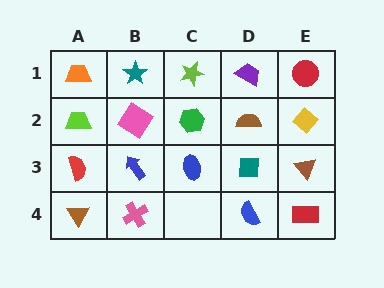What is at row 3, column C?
A blue ellipse.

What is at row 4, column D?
A blue semicircle.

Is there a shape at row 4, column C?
No, that cell is empty.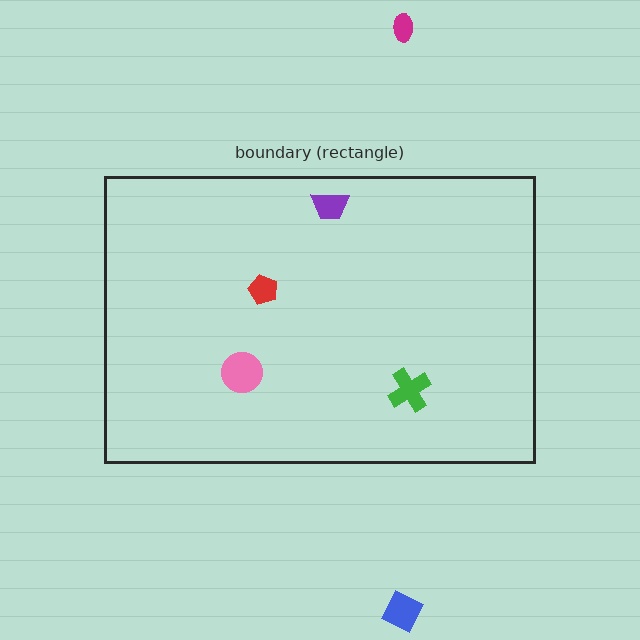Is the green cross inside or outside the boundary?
Inside.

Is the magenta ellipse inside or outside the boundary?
Outside.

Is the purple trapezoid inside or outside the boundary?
Inside.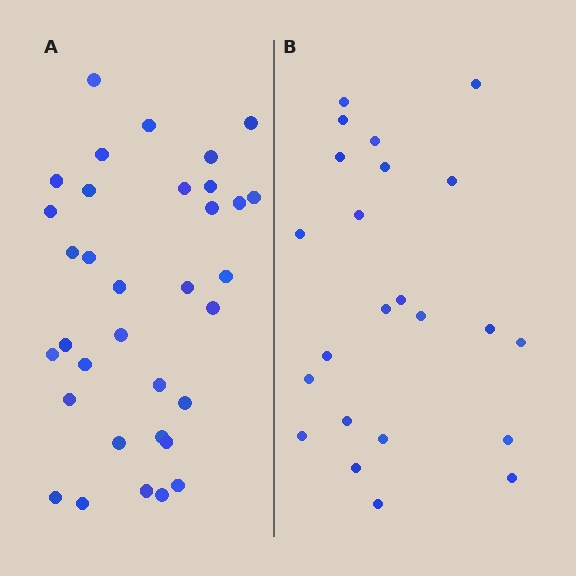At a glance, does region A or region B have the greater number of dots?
Region A (the left region) has more dots.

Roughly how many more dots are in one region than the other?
Region A has roughly 12 or so more dots than region B.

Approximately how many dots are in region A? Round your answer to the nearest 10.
About 30 dots. (The exact count is 34, which rounds to 30.)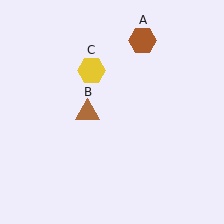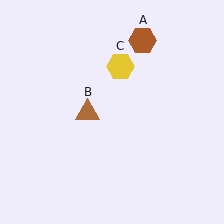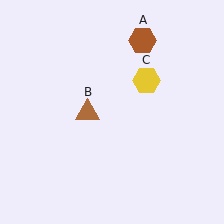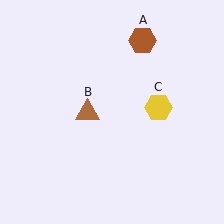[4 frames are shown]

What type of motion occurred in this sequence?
The yellow hexagon (object C) rotated clockwise around the center of the scene.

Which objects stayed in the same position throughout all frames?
Brown hexagon (object A) and brown triangle (object B) remained stationary.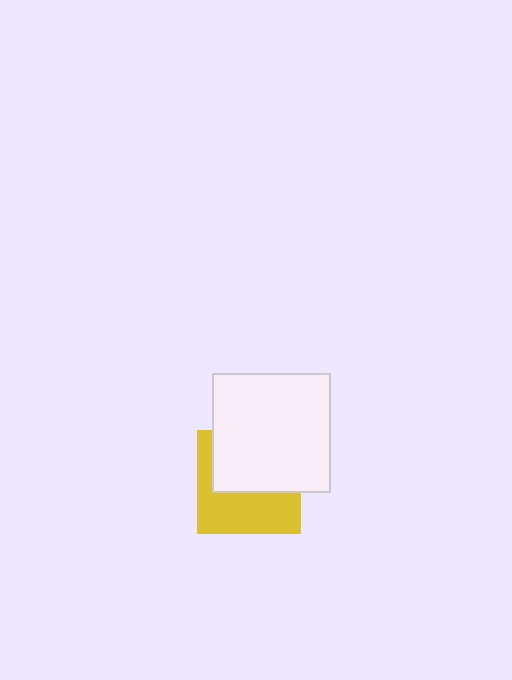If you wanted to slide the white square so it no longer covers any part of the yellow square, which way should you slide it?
Slide it up — that is the most direct way to separate the two shapes.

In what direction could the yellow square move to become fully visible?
The yellow square could move down. That would shift it out from behind the white square entirely.